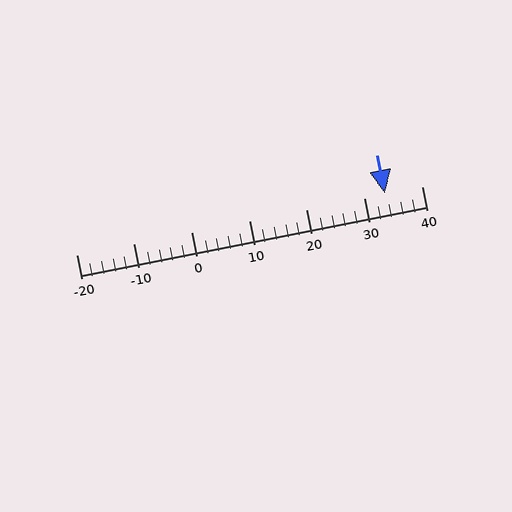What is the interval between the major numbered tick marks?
The major tick marks are spaced 10 units apart.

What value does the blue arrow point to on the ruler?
The blue arrow points to approximately 34.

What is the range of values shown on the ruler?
The ruler shows values from -20 to 40.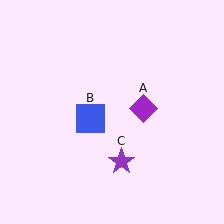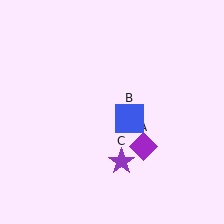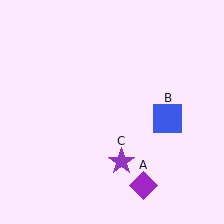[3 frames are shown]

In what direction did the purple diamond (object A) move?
The purple diamond (object A) moved down.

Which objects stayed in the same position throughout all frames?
Purple star (object C) remained stationary.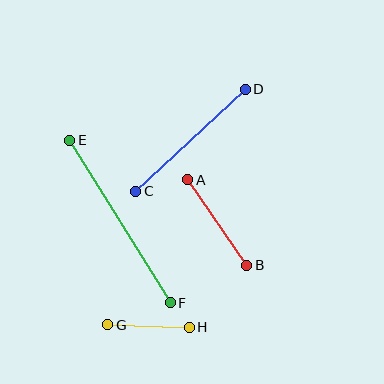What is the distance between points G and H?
The distance is approximately 82 pixels.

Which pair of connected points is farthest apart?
Points E and F are farthest apart.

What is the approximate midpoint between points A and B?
The midpoint is at approximately (217, 223) pixels.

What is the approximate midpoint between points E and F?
The midpoint is at approximately (120, 222) pixels.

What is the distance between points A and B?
The distance is approximately 104 pixels.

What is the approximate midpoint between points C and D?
The midpoint is at approximately (191, 140) pixels.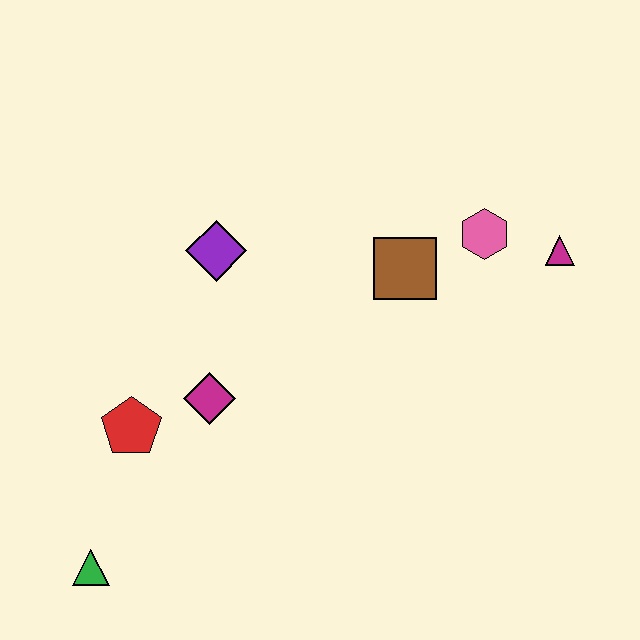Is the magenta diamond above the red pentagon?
Yes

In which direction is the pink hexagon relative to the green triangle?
The pink hexagon is to the right of the green triangle.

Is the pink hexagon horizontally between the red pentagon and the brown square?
No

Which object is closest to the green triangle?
The red pentagon is closest to the green triangle.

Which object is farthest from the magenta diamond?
The magenta triangle is farthest from the magenta diamond.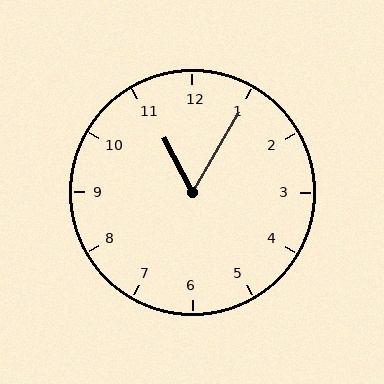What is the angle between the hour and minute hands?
Approximately 58 degrees.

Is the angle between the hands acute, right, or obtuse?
It is acute.